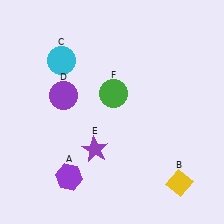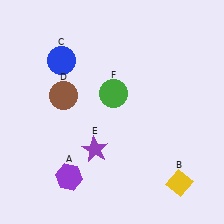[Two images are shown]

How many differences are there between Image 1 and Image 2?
There are 2 differences between the two images.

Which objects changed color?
C changed from cyan to blue. D changed from purple to brown.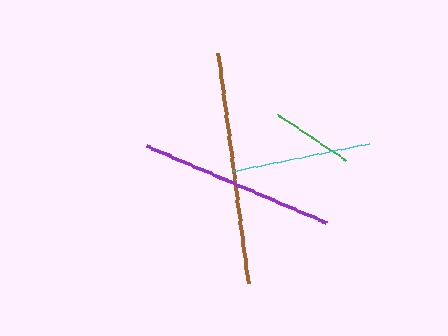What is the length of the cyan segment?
The cyan segment is approximately 140 pixels long.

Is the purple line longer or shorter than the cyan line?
The purple line is longer than the cyan line.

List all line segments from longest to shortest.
From longest to shortest: brown, purple, cyan, green.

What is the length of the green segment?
The green segment is approximately 82 pixels long.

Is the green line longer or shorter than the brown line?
The brown line is longer than the green line.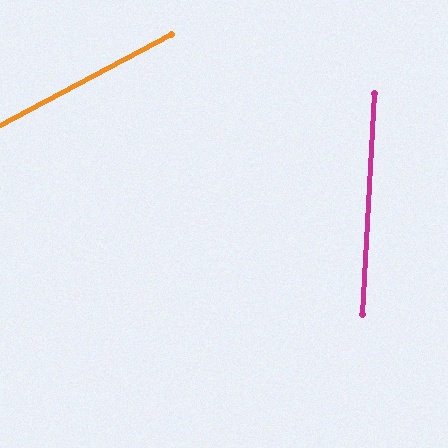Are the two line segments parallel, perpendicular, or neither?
Neither parallel nor perpendicular — they differ by about 59°.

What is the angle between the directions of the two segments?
Approximately 59 degrees.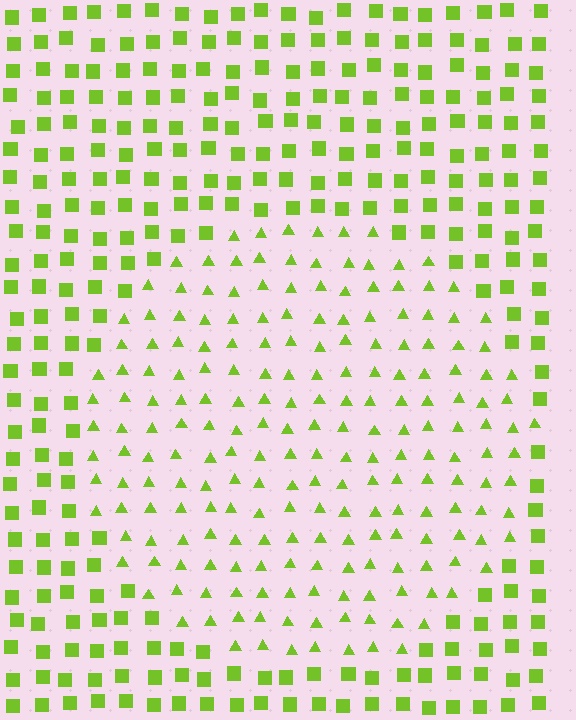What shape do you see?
I see a circle.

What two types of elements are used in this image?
The image uses triangles inside the circle region and squares outside it.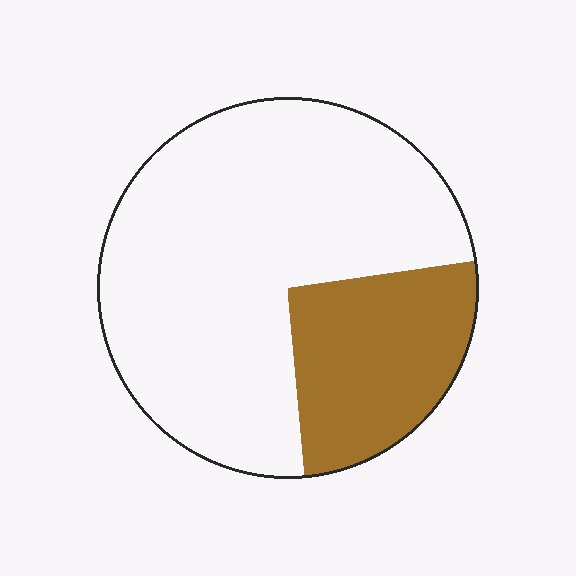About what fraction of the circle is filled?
About one quarter (1/4).